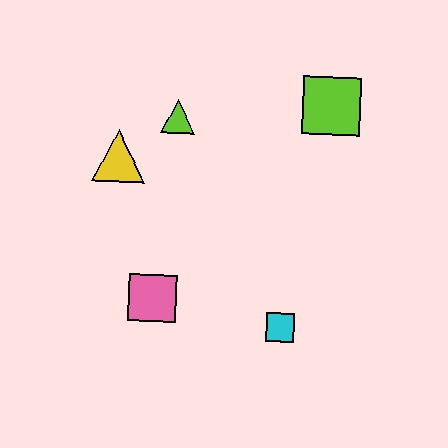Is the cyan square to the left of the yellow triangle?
No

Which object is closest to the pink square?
The cyan square is closest to the pink square.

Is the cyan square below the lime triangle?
Yes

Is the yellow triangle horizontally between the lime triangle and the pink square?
No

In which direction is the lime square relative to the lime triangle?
The lime square is to the right of the lime triangle.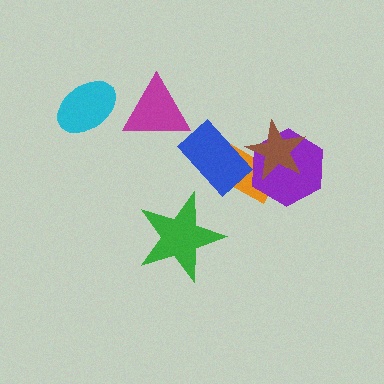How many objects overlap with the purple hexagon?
2 objects overlap with the purple hexagon.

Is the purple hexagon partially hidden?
Yes, it is partially covered by another shape.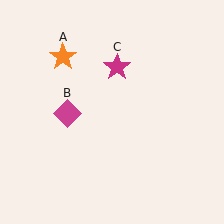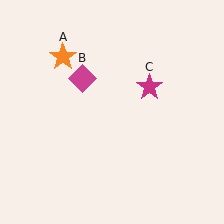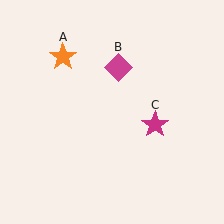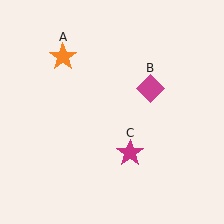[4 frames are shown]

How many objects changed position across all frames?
2 objects changed position: magenta diamond (object B), magenta star (object C).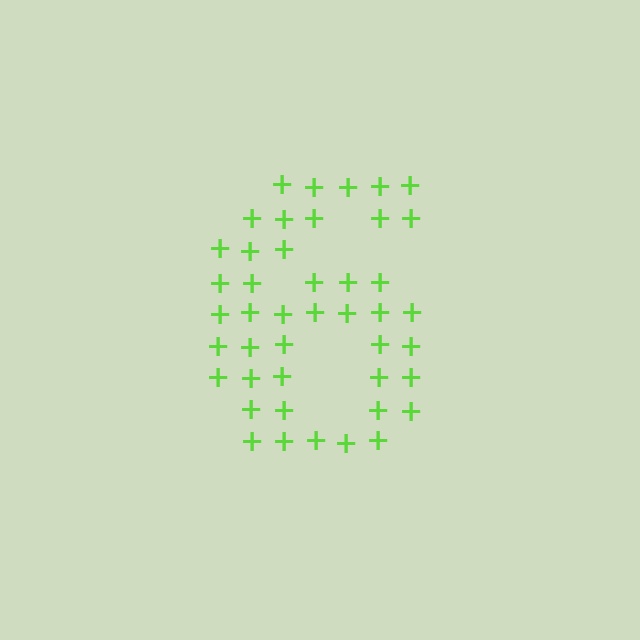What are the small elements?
The small elements are plus signs.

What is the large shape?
The large shape is the digit 6.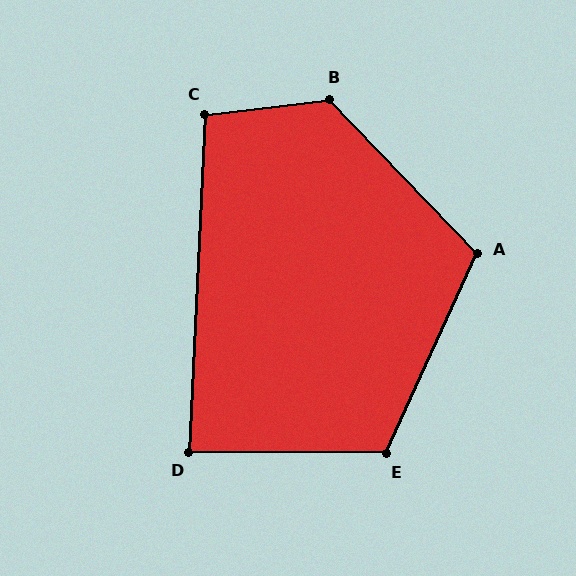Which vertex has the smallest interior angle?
D, at approximately 88 degrees.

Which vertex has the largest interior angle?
B, at approximately 127 degrees.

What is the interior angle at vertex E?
Approximately 114 degrees (obtuse).